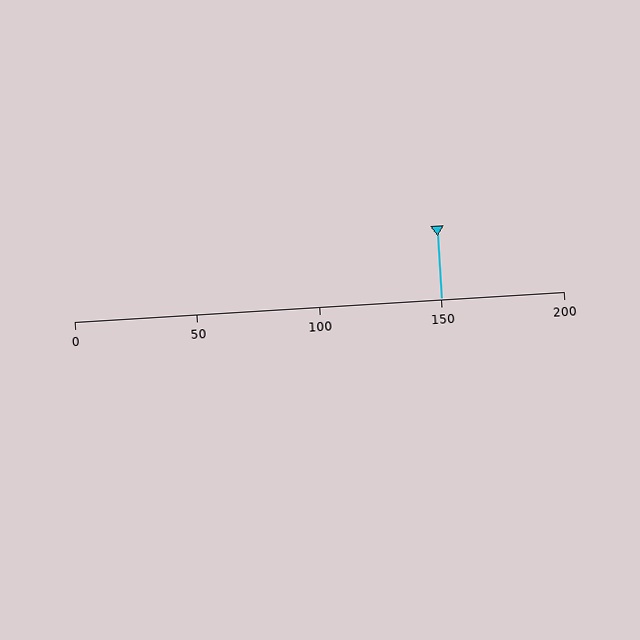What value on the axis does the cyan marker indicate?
The marker indicates approximately 150.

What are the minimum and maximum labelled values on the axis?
The axis runs from 0 to 200.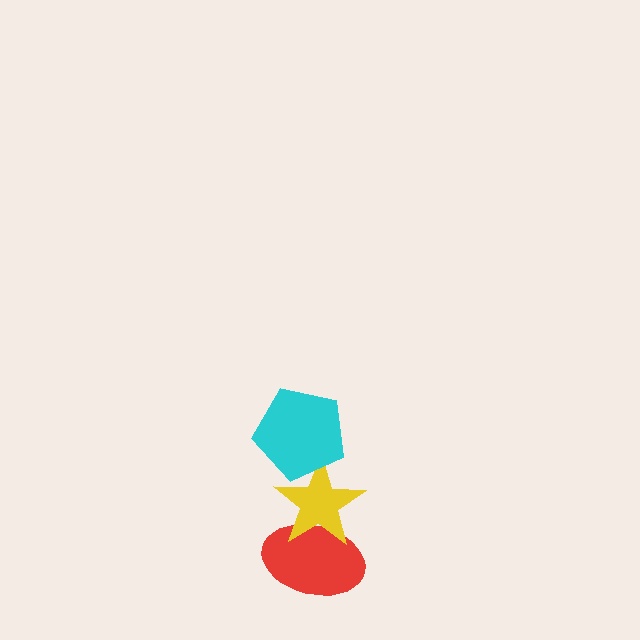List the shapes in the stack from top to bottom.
From top to bottom: the cyan pentagon, the yellow star, the red ellipse.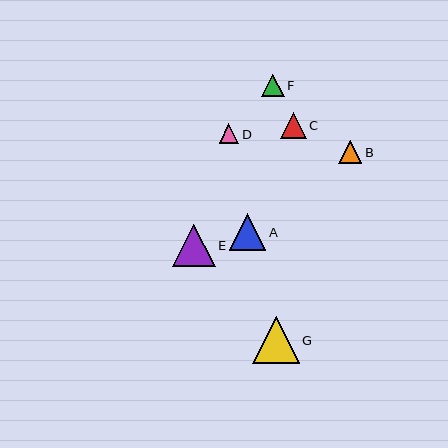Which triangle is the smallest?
Triangle D is the smallest with a size of approximately 19 pixels.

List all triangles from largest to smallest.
From largest to smallest: G, E, A, C, B, F, D.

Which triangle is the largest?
Triangle G is the largest with a size of approximately 47 pixels.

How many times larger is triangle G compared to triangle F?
Triangle G is approximately 2.1 times the size of triangle F.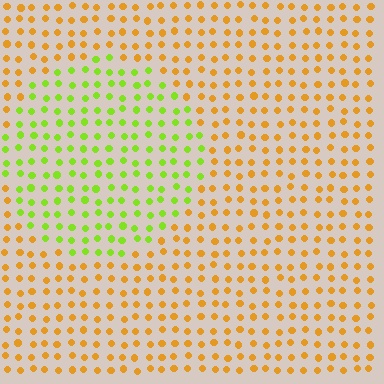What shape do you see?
I see a circle.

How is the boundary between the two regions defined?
The boundary is defined purely by a slight shift in hue (about 54 degrees). Spacing, size, and orientation are identical on both sides.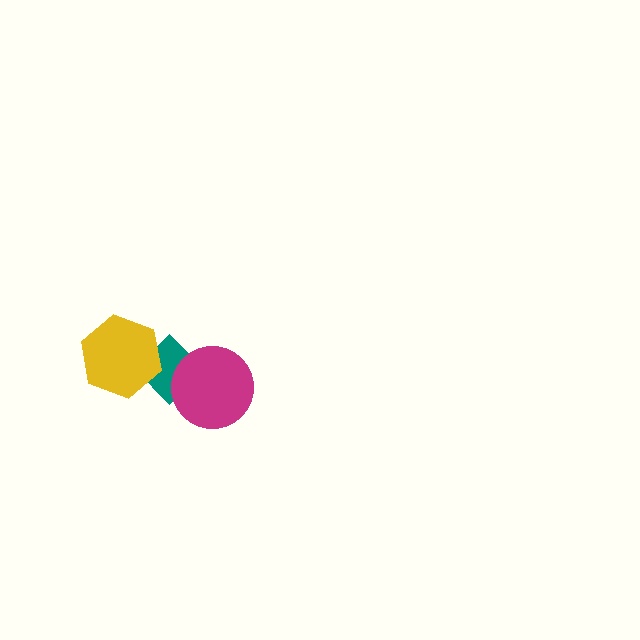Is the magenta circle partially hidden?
No, no other shape covers it.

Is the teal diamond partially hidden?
Yes, it is partially covered by another shape.